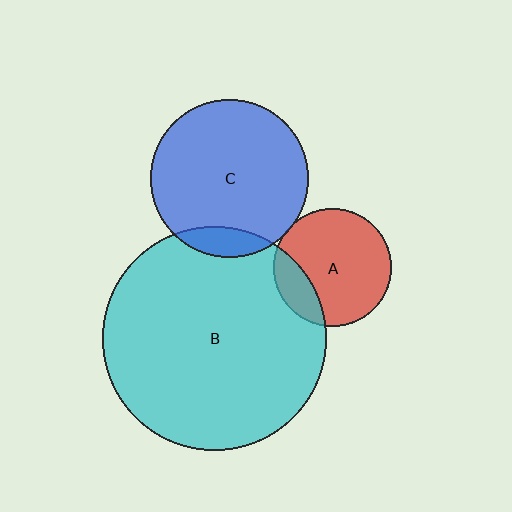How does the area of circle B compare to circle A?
Approximately 3.6 times.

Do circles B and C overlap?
Yes.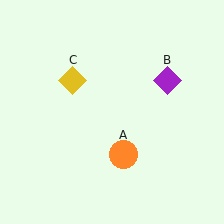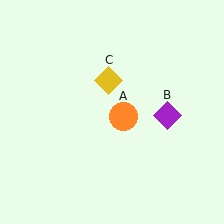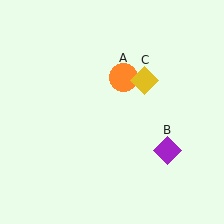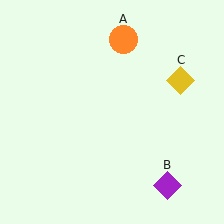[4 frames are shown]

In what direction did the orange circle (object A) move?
The orange circle (object A) moved up.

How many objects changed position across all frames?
3 objects changed position: orange circle (object A), purple diamond (object B), yellow diamond (object C).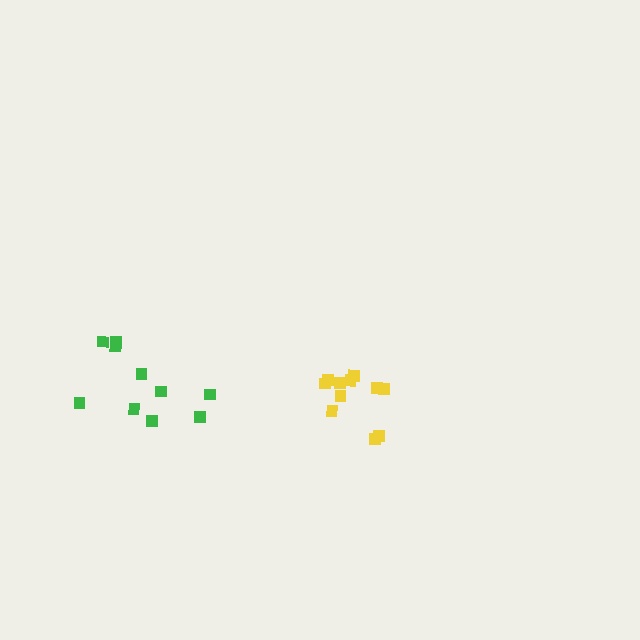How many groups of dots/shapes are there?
There are 2 groups.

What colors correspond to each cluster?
The clusters are colored: green, yellow.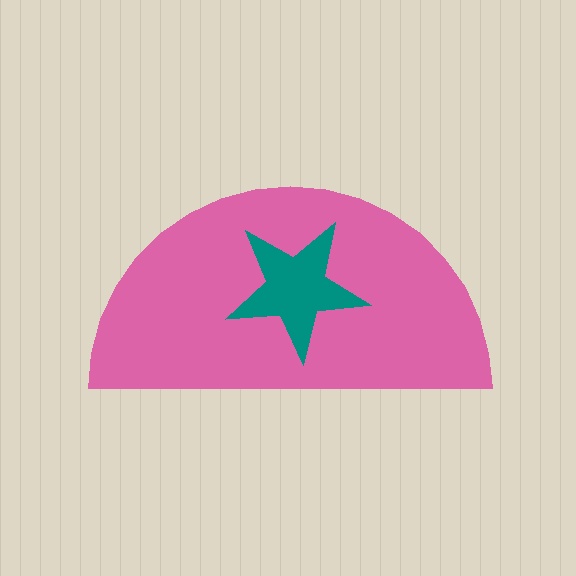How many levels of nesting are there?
2.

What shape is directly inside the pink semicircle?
The teal star.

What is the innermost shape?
The teal star.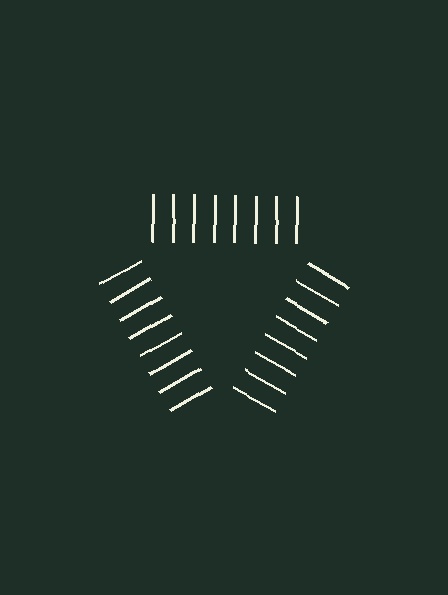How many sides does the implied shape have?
3 sides — the line-ends trace a triangle.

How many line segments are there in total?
24 — 8 along each of the 3 edges.